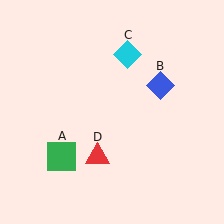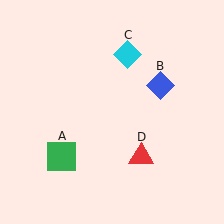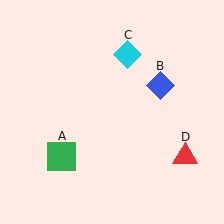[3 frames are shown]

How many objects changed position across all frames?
1 object changed position: red triangle (object D).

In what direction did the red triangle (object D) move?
The red triangle (object D) moved right.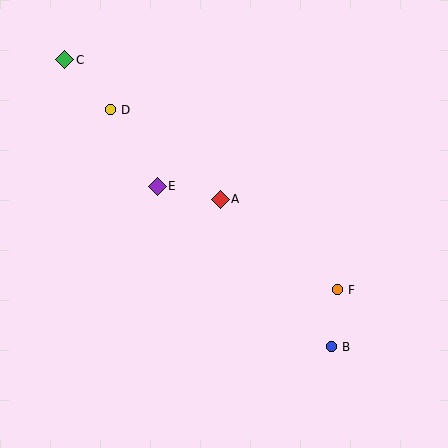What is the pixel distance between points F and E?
The distance between F and E is 208 pixels.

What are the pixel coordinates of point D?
Point D is at (110, 110).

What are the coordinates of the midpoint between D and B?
The midpoint between D and B is at (221, 228).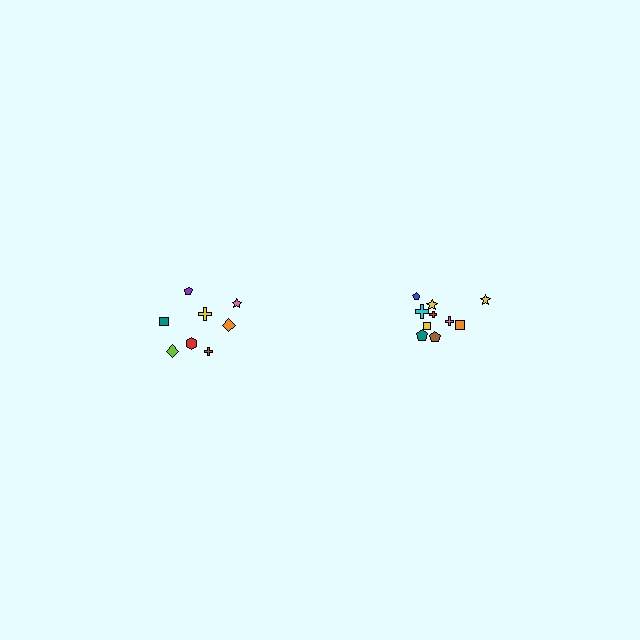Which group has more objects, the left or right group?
The right group.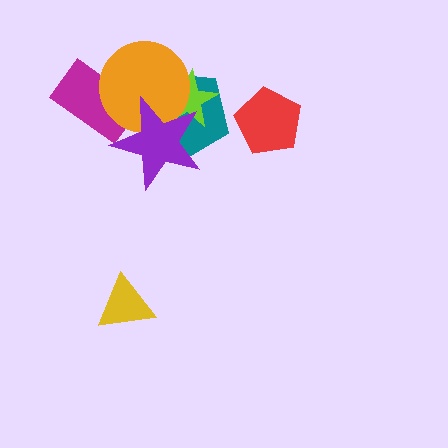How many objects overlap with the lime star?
3 objects overlap with the lime star.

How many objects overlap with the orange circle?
4 objects overlap with the orange circle.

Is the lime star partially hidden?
Yes, it is partially covered by another shape.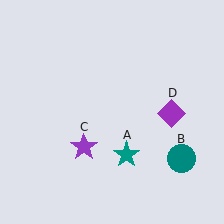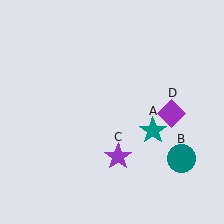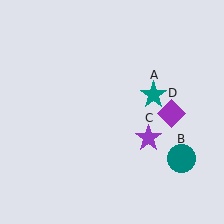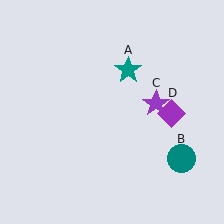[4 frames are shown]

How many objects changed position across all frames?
2 objects changed position: teal star (object A), purple star (object C).